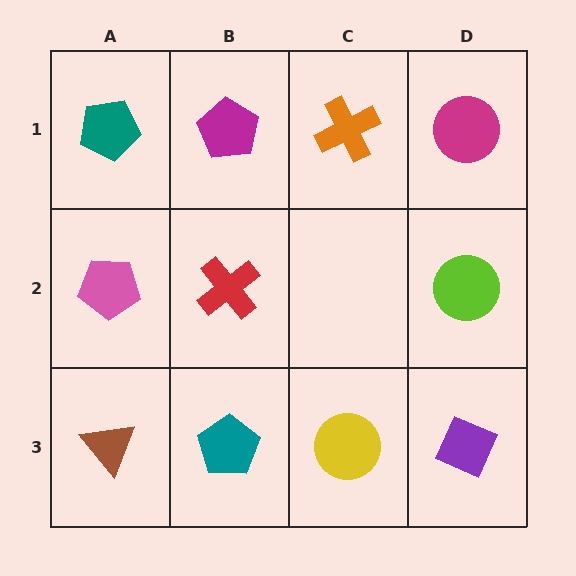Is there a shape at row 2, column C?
No, that cell is empty.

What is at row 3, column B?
A teal pentagon.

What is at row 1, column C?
An orange cross.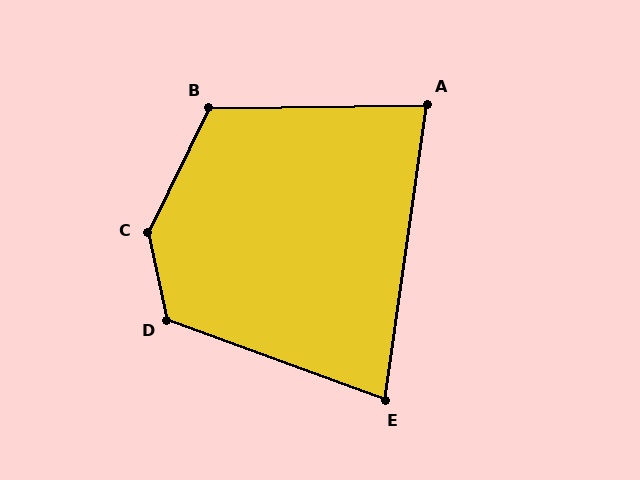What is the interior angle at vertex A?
Approximately 81 degrees (acute).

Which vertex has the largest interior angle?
C, at approximately 141 degrees.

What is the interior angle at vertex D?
Approximately 123 degrees (obtuse).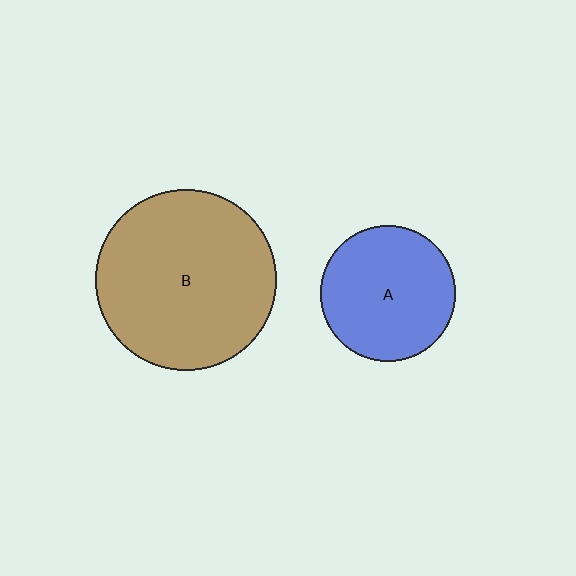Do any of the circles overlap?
No, none of the circles overlap.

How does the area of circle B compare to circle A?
Approximately 1.8 times.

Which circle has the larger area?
Circle B (brown).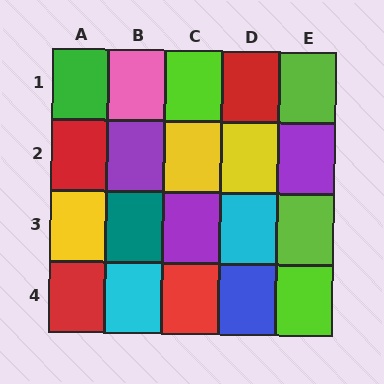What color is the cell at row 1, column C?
Lime.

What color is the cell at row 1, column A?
Green.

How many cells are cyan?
2 cells are cyan.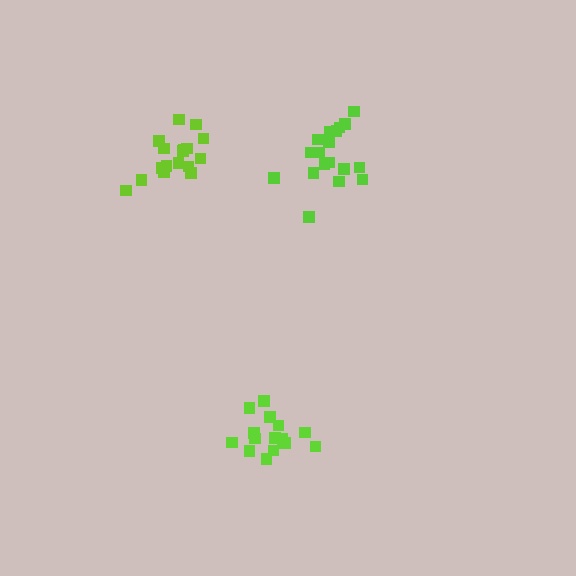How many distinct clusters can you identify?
There are 3 distinct clusters.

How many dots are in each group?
Group 1: 18 dots, Group 2: 15 dots, Group 3: 17 dots (50 total).